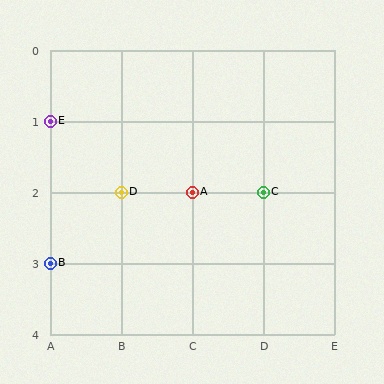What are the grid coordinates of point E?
Point E is at grid coordinates (A, 1).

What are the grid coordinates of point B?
Point B is at grid coordinates (A, 3).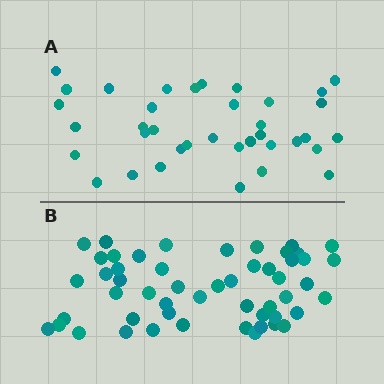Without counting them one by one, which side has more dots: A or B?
Region B (the bottom region) has more dots.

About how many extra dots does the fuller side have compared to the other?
Region B has approximately 15 more dots than region A.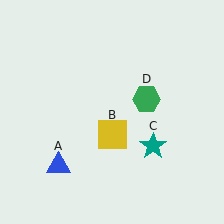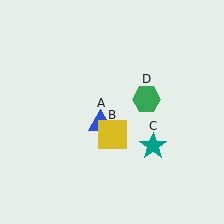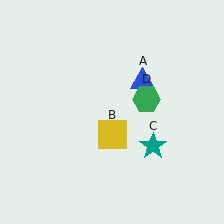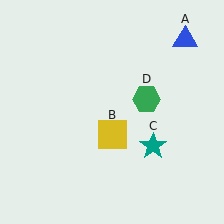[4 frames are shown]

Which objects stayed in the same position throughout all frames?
Yellow square (object B) and teal star (object C) and green hexagon (object D) remained stationary.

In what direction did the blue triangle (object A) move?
The blue triangle (object A) moved up and to the right.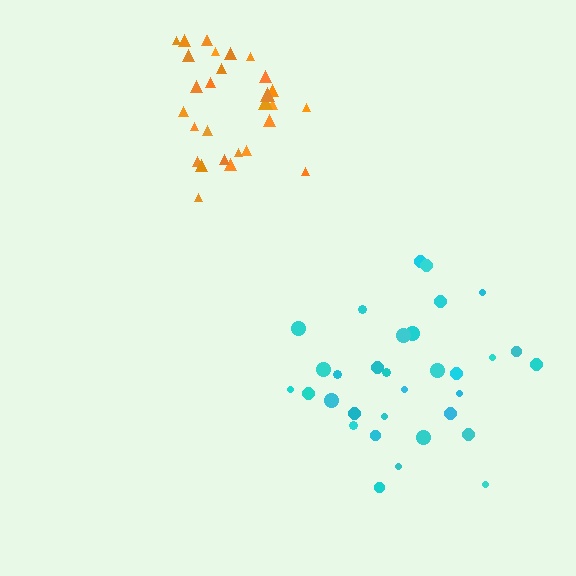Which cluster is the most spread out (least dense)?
Cyan.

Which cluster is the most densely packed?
Orange.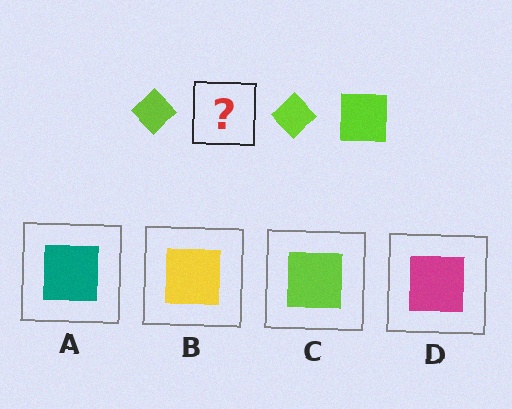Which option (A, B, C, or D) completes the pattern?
C.